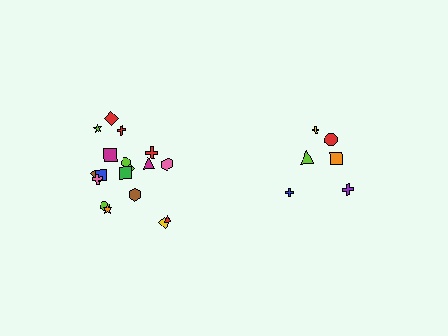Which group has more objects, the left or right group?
The left group.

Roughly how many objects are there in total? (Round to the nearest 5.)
Roughly 25 objects in total.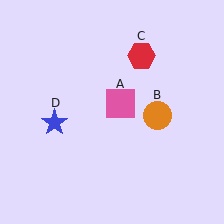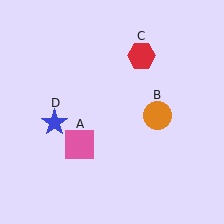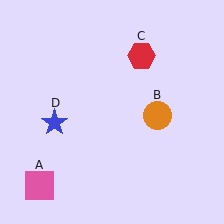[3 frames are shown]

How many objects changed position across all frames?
1 object changed position: pink square (object A).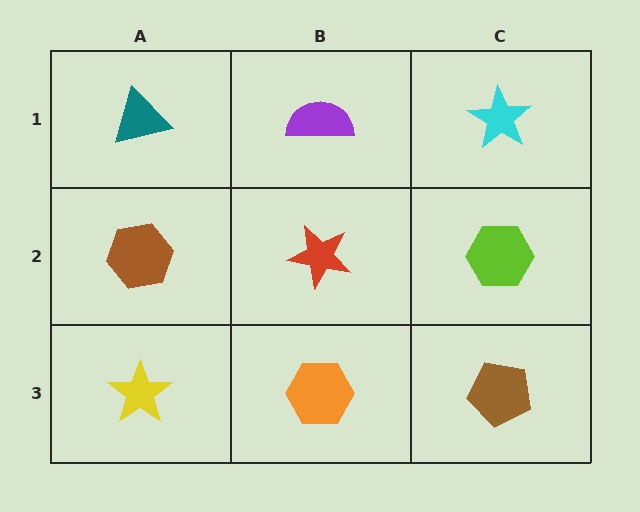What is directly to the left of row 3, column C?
An orange hexagon.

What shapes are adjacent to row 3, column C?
A lime hexagon (row 2, column C), an orange hexagon (row 3, column B).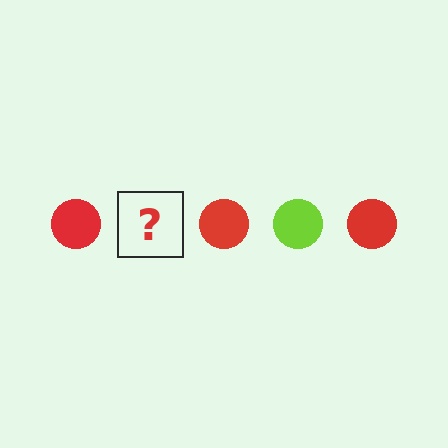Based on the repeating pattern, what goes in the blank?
The blank should be a lime circle.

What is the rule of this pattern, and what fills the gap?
The rule is that the pattern cycles through red, lime circles. The gap should be filled with a lime circle.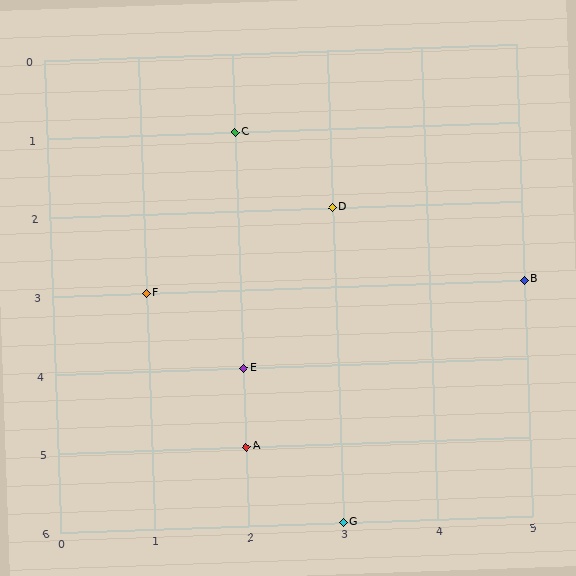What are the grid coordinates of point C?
Point C is at grid coordinates (2, 1).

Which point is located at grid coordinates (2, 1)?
Point C is at (2, 1).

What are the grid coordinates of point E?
Point E is at grid coordinates (2, 4).